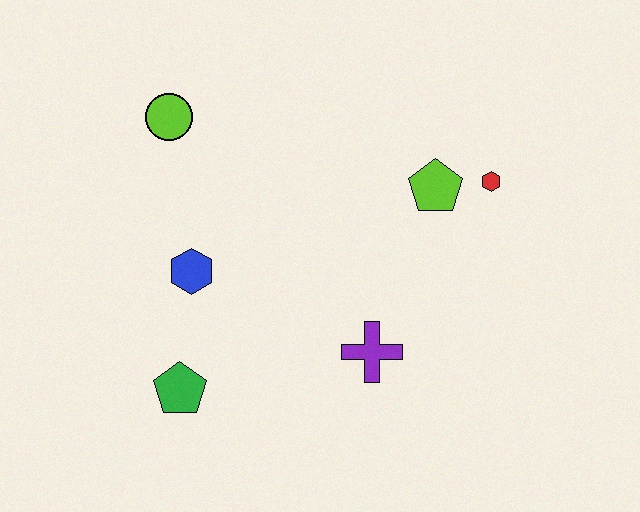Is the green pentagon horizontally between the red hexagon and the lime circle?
Yes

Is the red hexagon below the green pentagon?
No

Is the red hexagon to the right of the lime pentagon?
Yes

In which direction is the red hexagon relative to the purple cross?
The red hexagon is above the purple cross.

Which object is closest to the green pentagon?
The blue hexagon is closest to the green pentagon.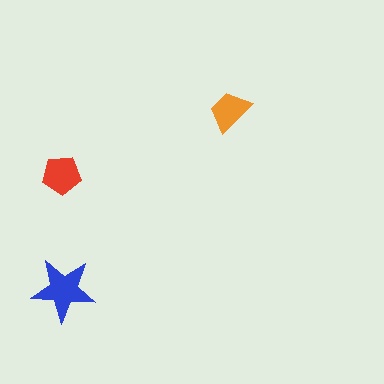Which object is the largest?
The blue star.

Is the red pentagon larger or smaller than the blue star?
Smaller.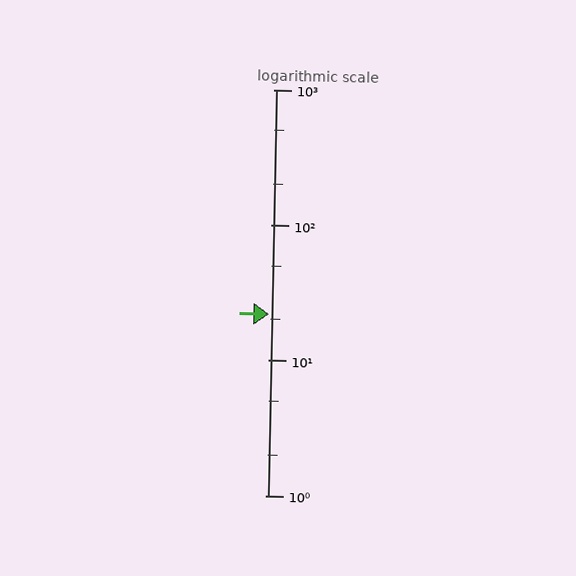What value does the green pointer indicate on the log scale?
The pointer indicates approximately 22.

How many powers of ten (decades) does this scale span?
The scale spans 3 decades, from 1 to 1000.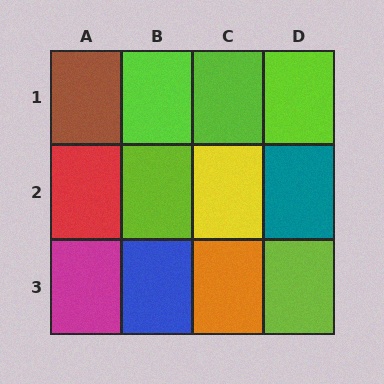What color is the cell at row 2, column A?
Red.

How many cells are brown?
1 cell is brown.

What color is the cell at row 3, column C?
Orange.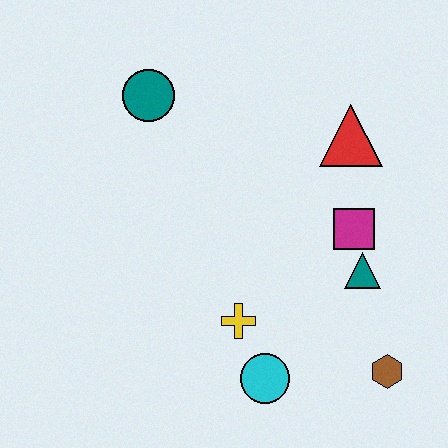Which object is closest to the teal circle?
The red triangle is closest to the teal circle.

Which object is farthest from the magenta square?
The teal circle is farthest from the magenta square.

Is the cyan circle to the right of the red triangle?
No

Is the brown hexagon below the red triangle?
Yes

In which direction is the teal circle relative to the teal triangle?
The teal circle is to the left of the teal triangle.